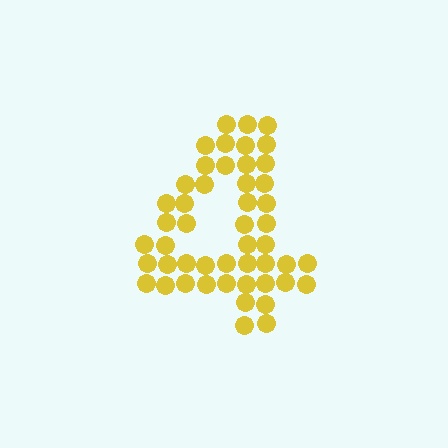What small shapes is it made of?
It is made of small circles.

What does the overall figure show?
The overall figure shows the digit 4.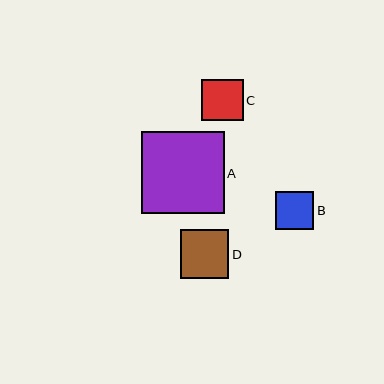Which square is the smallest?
Square B is the smallest with a size of approximately 38 pixels.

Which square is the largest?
Square A is the largest with a size of approximately 83 pixels.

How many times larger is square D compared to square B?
Square D is approximately 1.3 times the size of square B.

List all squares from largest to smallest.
From largest to smallest: A, D, C, B.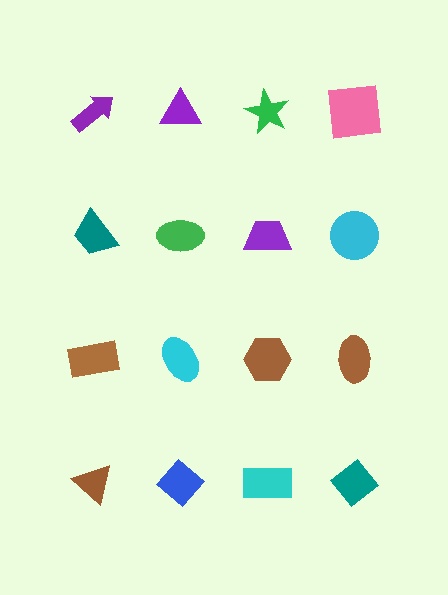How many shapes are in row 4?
4 shapes.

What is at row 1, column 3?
A green star.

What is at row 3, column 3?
A brown hexagon.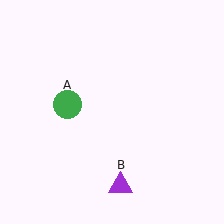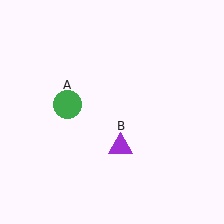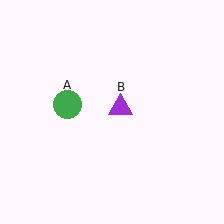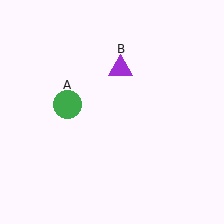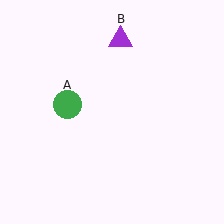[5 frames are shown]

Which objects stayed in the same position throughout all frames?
Green circle (object A) remained stationary.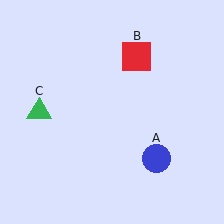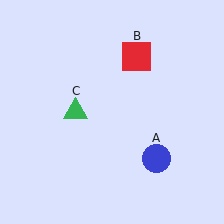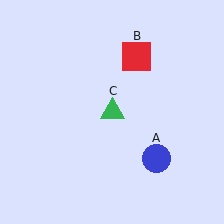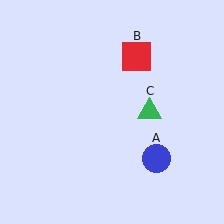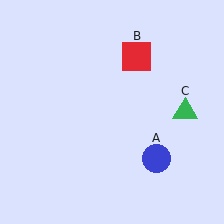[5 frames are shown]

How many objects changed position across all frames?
1 object changed position: green triangle (object C).